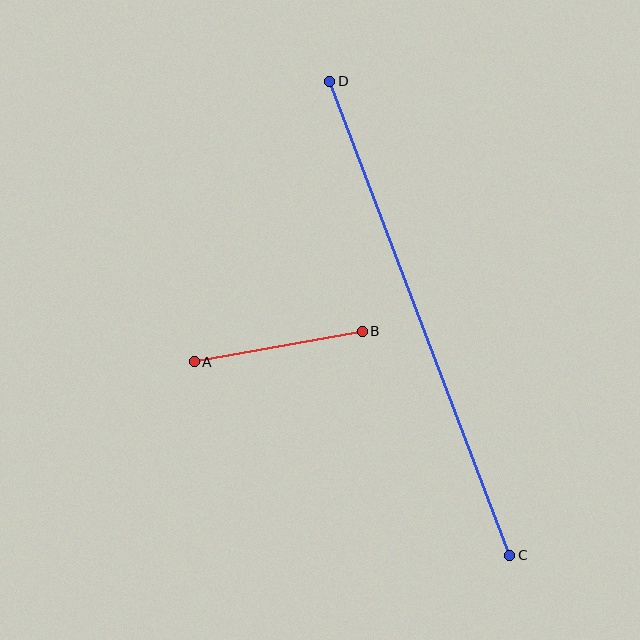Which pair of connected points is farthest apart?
Points C and D are farthest apart.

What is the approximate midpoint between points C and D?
The midpoint is at approximately (420, 318) pixels.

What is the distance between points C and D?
The distance is approximately 507 pixels.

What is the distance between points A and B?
The distance is approximately 171 pixels.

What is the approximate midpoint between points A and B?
The midpoint is at approximately (278, 346) pixels.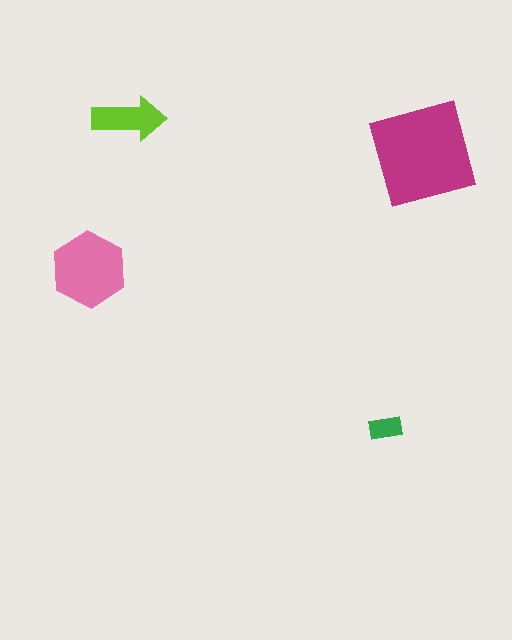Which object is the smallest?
The green rectangle.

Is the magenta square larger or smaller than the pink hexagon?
Larger.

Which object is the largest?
The magenta square.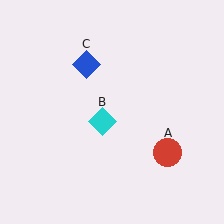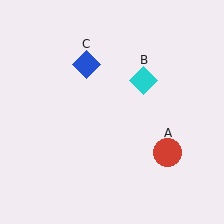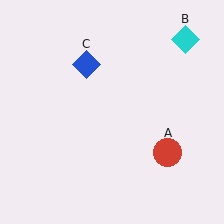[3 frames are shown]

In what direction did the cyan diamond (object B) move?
The cyan diamond (object B) moved up and to the right.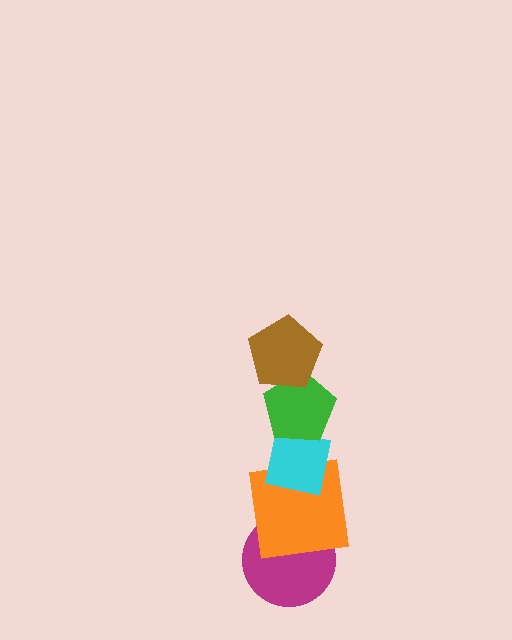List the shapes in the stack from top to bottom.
From top to bottom: the brown pentagon, the green pentagon, the cyan square, the orange square, the magenta circle.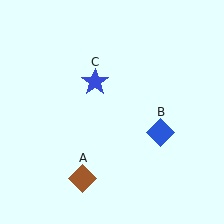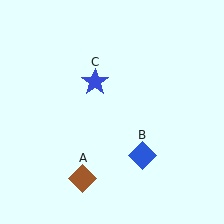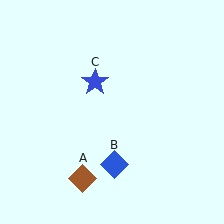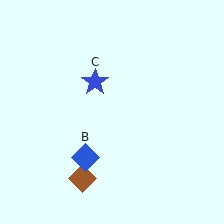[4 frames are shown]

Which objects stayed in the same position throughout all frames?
Brown diamond (object A) and blue star (object C) remained stationary.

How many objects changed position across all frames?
1 object changed position: blue diamond (object B).